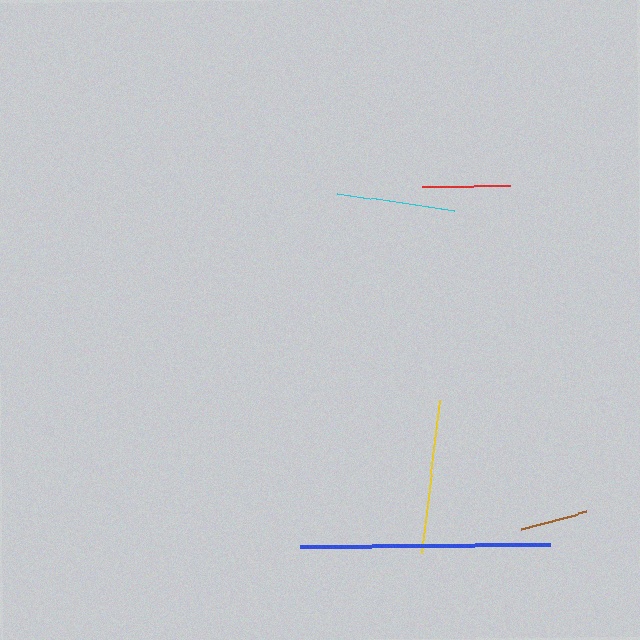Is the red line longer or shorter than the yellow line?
The yellow line is longer than the red line.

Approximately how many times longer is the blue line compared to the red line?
The blue line is approximately 2.8 times the length of the red line.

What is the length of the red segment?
The red segment is approximately 88 pixels long.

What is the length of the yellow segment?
The yellow segment is approximately 155 pixels long.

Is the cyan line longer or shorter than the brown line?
The cyan line is longer than the brown line.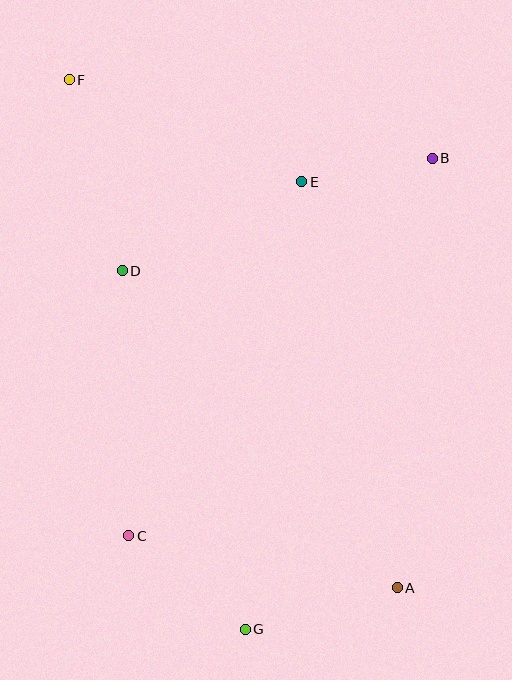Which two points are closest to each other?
Points B and E are closest to each other.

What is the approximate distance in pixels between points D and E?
The distance between D and E is approximately 200 pixels.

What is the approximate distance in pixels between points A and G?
The distance between A and G is approximately 158 pixels.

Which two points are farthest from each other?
Points A and F are farthest from each other.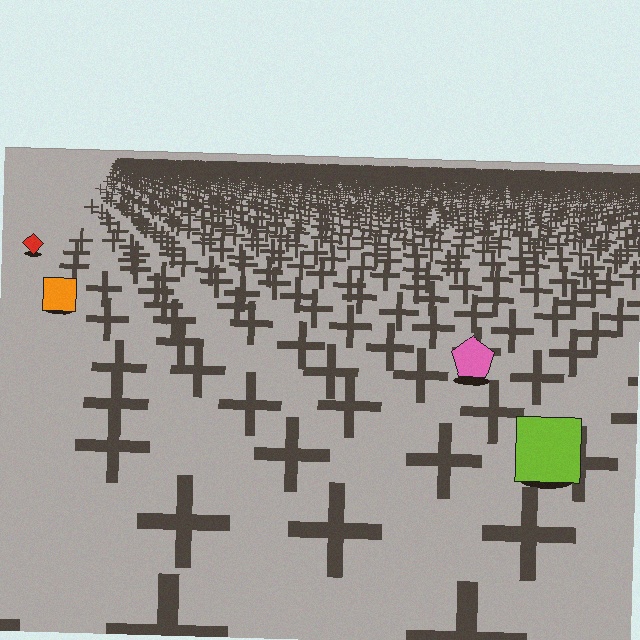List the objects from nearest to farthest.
From nearest to farthest: the lime square, the pink pentagon, the orange square, the red diamond.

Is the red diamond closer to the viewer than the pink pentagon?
No. The pink pentagon is closer — you can tell from the texture gradient: the ground texture is coarser near it.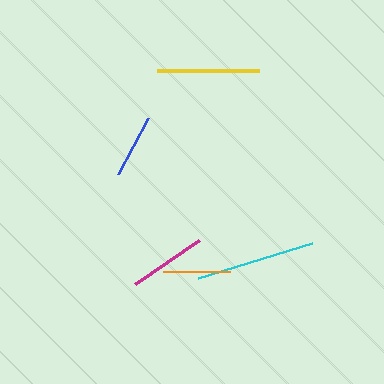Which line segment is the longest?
The cyan line is the longest at approximately 119 pixels.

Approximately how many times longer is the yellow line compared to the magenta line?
The yellow line is approximately 1.3 times the length of the magenta line.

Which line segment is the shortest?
The blue line is the shortest at approximately 63 pixels.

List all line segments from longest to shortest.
From longest to shortest: cyan, yellow, magenta, orange, blue.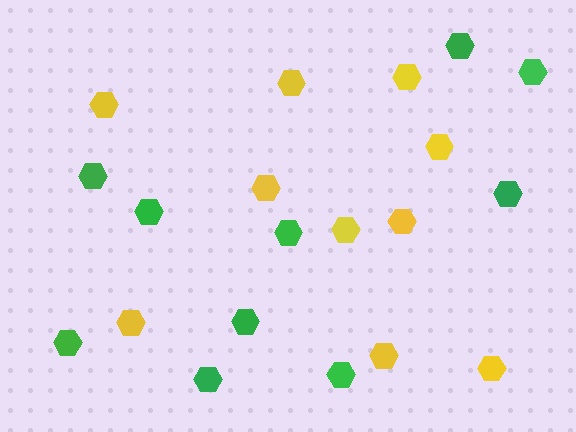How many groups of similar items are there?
There are 2 groups: one group of yellow hexagons (10) and one group of green hexagons (10).